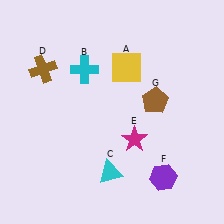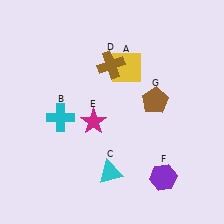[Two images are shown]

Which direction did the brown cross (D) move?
The brown cross (D) moved right.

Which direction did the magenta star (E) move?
The magenta star (E) moved left.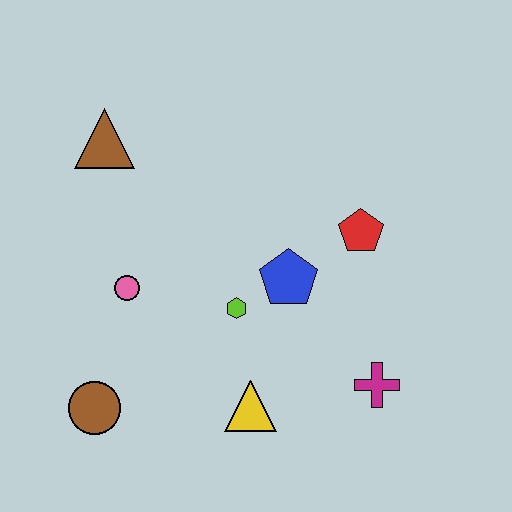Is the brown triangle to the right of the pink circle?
No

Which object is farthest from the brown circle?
The red pentagon is farthest from the brown circle.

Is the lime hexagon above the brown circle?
Yes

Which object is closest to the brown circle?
The pink circle is closest to the brown circle.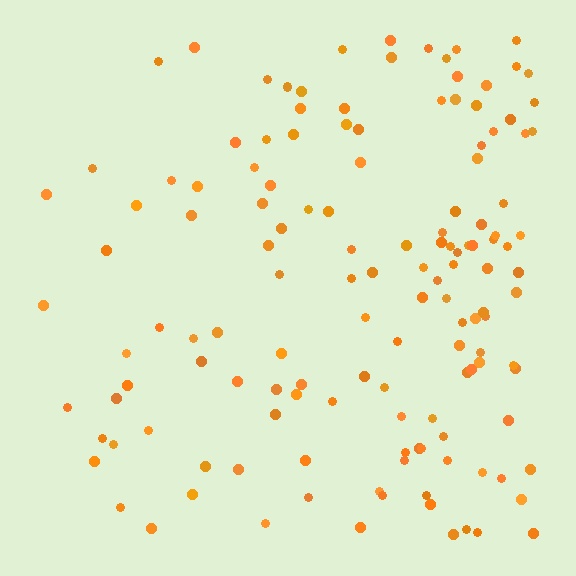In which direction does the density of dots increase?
From left to right, with the right side densest.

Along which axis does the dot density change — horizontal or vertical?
Horizontal.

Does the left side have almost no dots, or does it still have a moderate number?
Still a moderate number, just noticeably fewer than the right.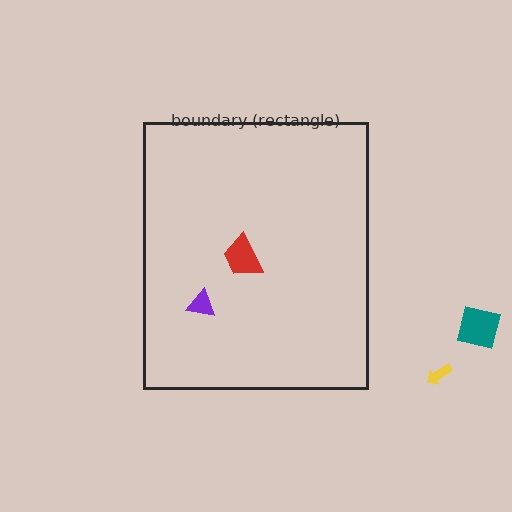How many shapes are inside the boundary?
2 inside, 2 outside.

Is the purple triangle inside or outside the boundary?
Inside.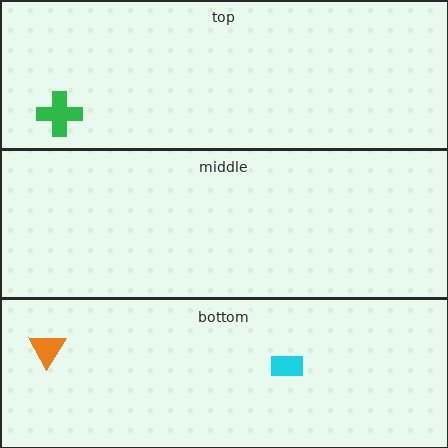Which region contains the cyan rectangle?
The bottom region.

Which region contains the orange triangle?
The bottom region.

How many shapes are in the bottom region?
2.